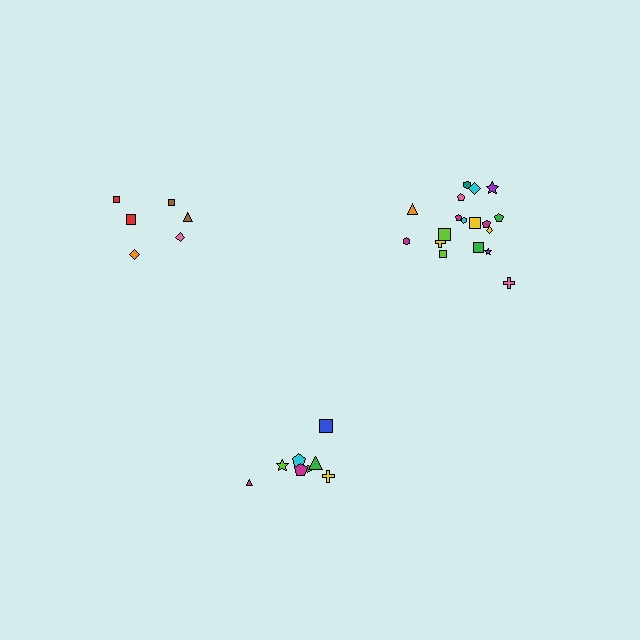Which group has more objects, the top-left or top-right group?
The top-right group.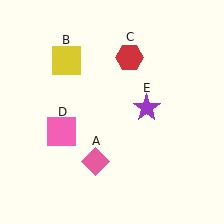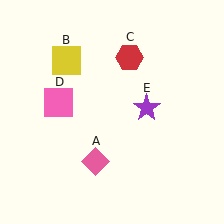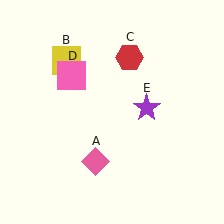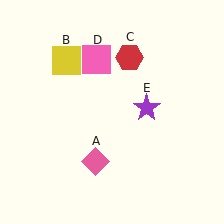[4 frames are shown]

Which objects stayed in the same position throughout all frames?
Pink diamond (object A) and yellow square (object B) and red hexagon (object C) and purple star (object E) remained stationary.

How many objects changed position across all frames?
1 object changed position: pink square (object D).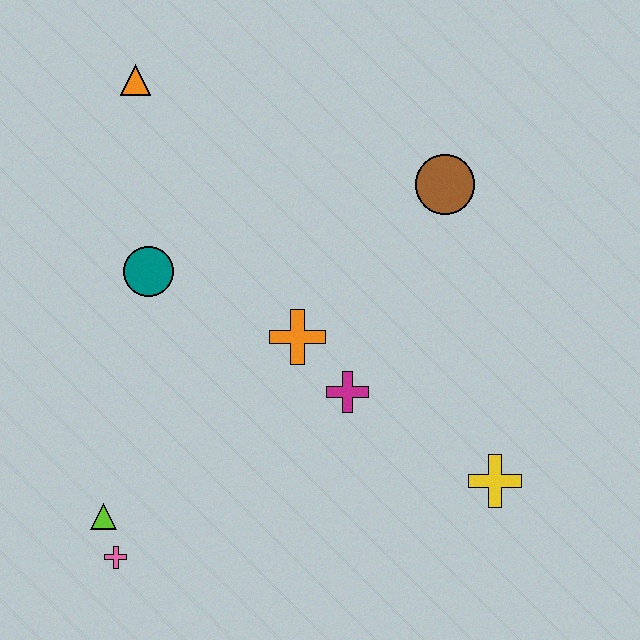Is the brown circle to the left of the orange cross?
No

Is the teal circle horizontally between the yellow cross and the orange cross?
No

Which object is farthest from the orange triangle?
The yellow cross is farthest from the orange triangle.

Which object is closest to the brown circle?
The orange cross is closest to the brown circle.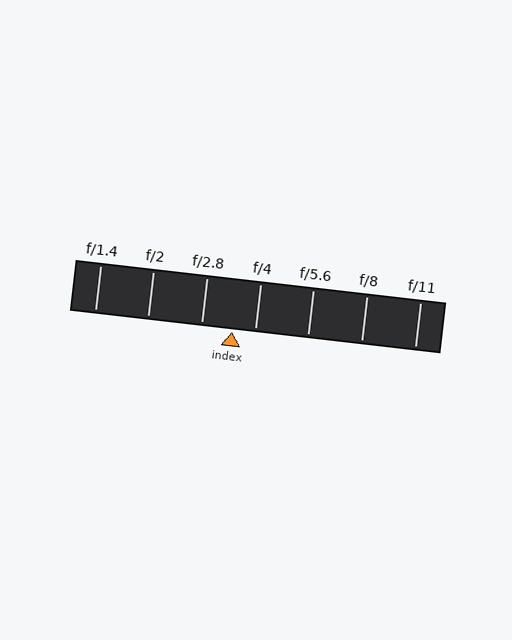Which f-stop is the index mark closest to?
The index mark is closest to f/4.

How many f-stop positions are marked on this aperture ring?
There are 7 f-stop positions marked.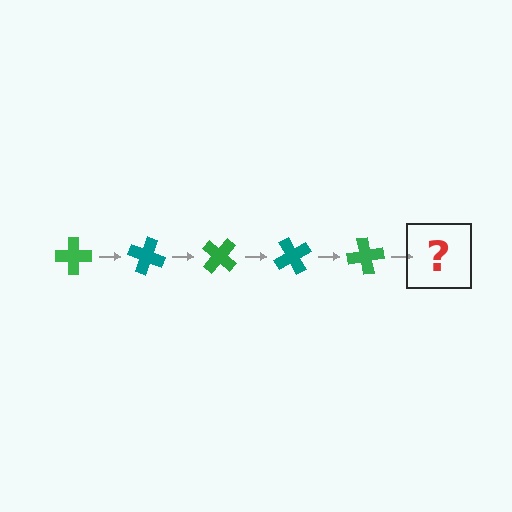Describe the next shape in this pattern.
It should be a teal cross, rotated 100 degrees from the start.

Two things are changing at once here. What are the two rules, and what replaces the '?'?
The two rules are that it rotates 20 degrees each step and the color cycles through green and teal. The '?' should be a teal cross, rotated 100 degrees from the start.